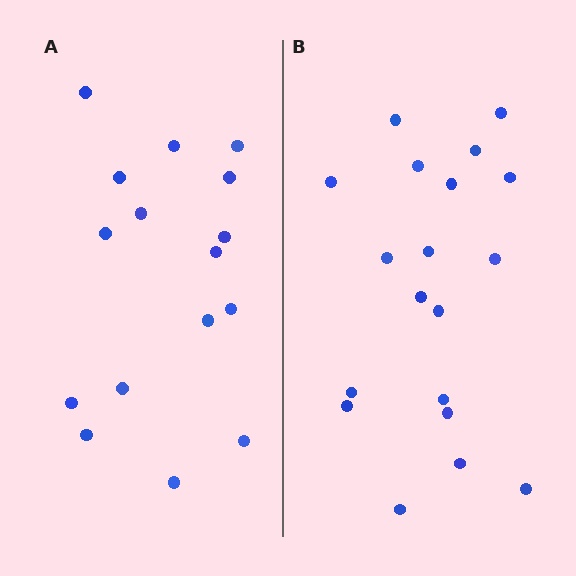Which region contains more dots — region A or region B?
Region B (the right region) has more dots.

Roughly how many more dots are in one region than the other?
Region B has just a few more — roughly 2 or 3 more dots than region A.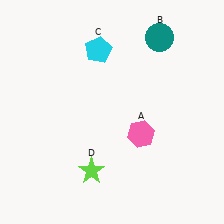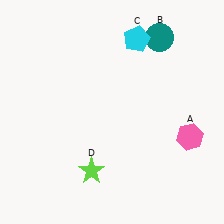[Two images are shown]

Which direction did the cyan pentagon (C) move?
The cyan pentagon (C) moved right.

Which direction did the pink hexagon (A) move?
The pink hexagon (A) moved right.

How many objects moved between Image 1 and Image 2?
2 objects moved between the two images.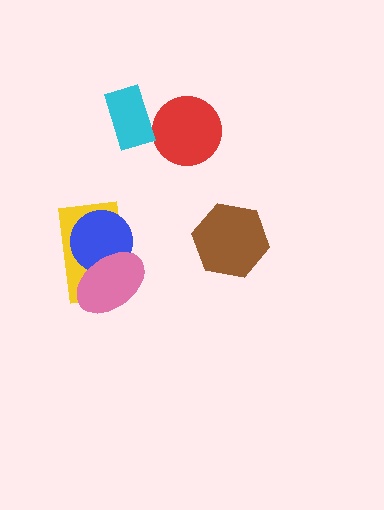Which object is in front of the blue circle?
The pink ellipse is in front of the blue circle.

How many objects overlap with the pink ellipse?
2 objects overlap with the pink ellipse.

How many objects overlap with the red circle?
0 objects overlap with the red circle.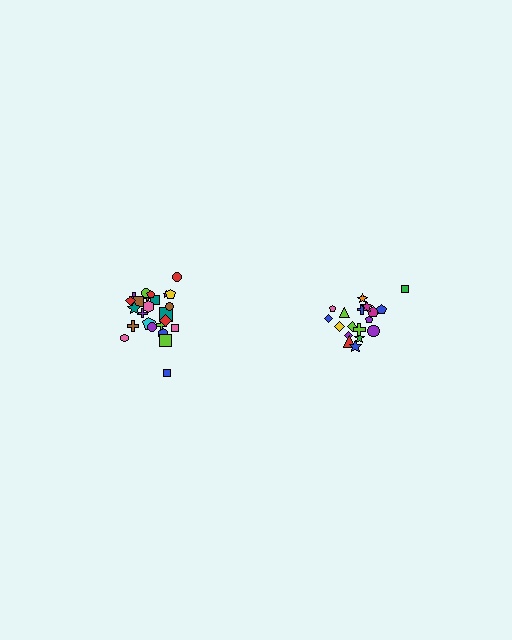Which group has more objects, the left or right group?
The left group.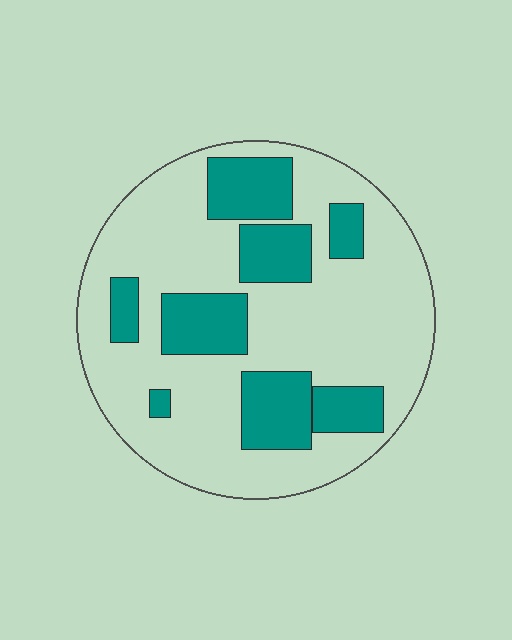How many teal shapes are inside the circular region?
8.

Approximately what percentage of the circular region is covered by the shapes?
Approximately 30%.